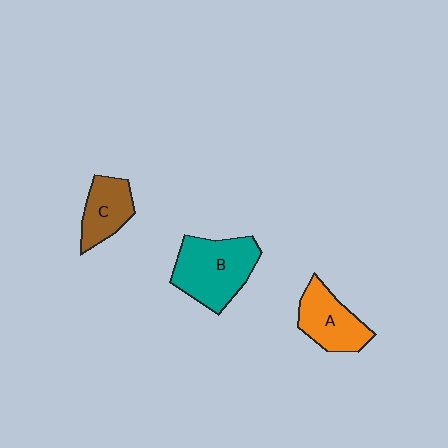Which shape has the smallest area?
Shape C (brown).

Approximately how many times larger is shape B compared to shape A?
Approximately 1.4 times.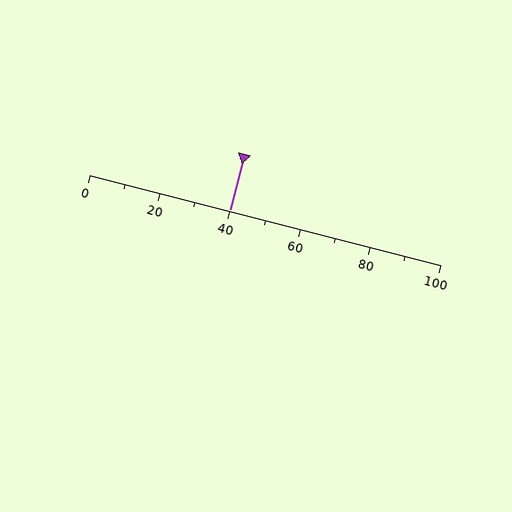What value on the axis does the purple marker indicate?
The marker indicates approximately 40.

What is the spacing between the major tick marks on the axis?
The major ticks are spaced 20 apart.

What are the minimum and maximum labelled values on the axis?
The axis runs from 0 to 100.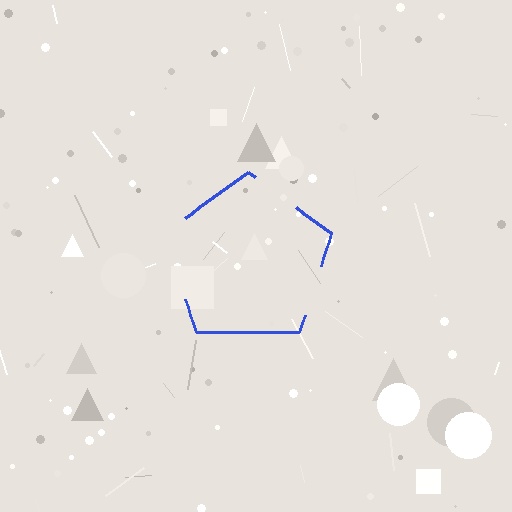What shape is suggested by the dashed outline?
The dashed outline suggests a pentagon.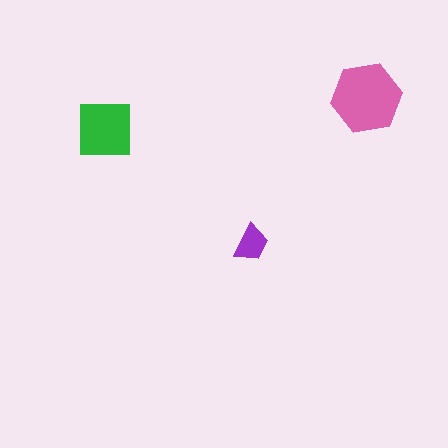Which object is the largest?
The pink hexagon.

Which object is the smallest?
The purple trapezoid.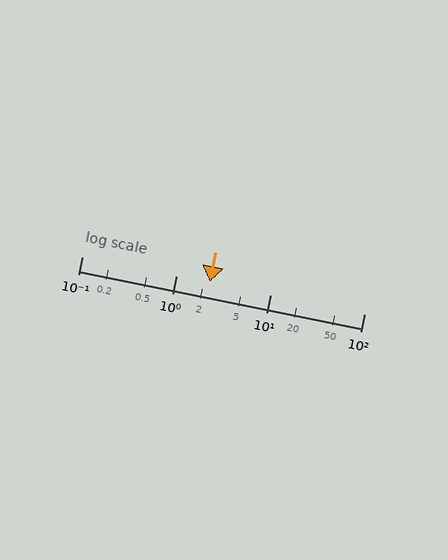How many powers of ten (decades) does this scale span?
The scale spans 3 decades, from 0.1 to 100.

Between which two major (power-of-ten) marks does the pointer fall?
The pointer is between 1 and 10.